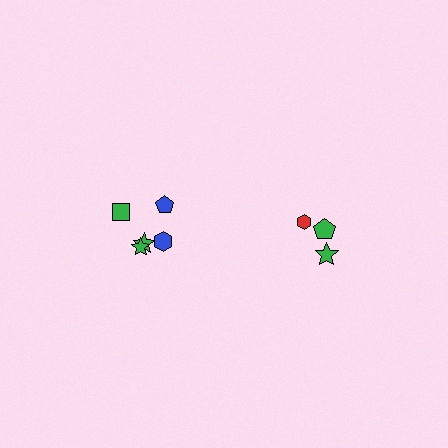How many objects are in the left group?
There are 5 objects.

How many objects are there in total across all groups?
There are 8 objects.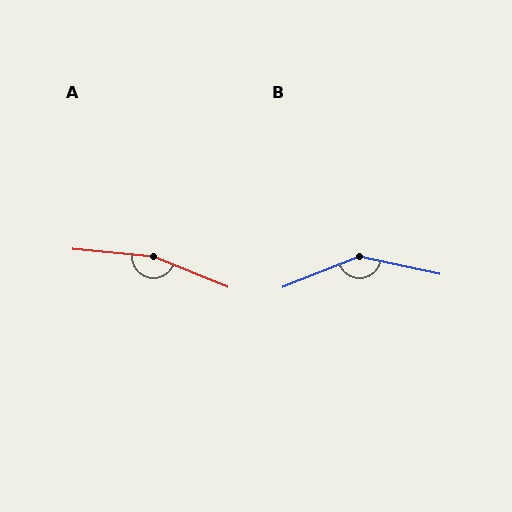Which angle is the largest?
A, at approximately 163 degrees.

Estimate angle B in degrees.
Approximately 146 degrees.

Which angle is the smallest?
B, at approximately 146 degrees.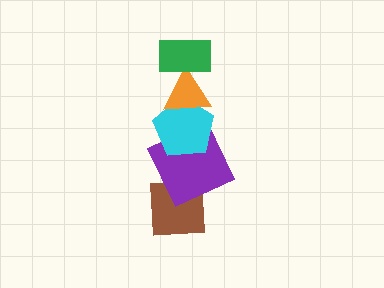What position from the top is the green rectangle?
The green rectangle is 1st from the top.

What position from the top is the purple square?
The purple square is 4th from the top.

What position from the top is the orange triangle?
The orange triangle is 2nd from the top.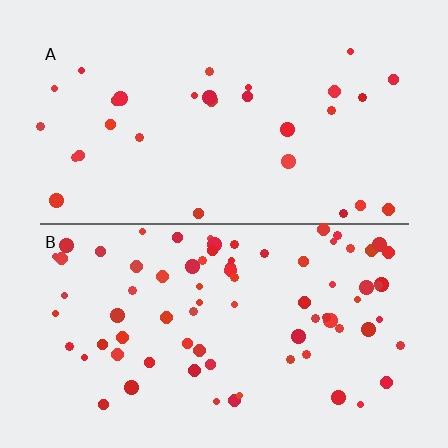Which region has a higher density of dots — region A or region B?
B (the bottom).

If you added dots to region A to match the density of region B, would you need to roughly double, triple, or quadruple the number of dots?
Approximately triple.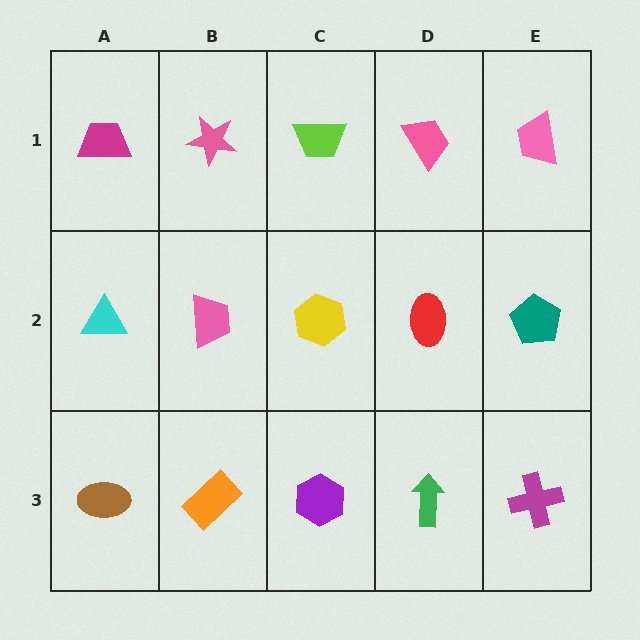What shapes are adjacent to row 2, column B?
A pink star (row 1, column B), an orange rectangle (row 3, column B), a cyan triangle (row 2, column A), a yellow hexagon (row 2, column C).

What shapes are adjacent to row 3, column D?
A red ellipse (row 2, column D), a purple hexagon (row 3, column C), a magenta cross (row 3, column E).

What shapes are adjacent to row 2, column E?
A pink trapezoid (row 1, column E), a magenta cross (row 3, column E), a red ellipse (row 2, column D).